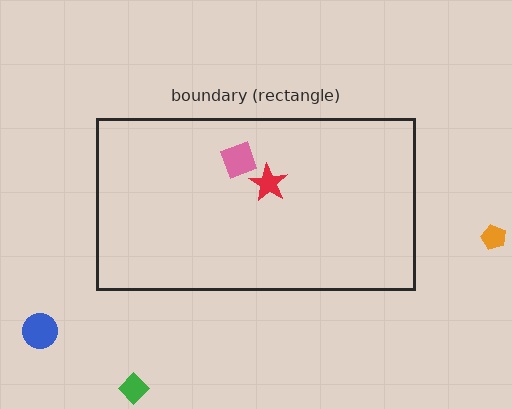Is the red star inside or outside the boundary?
Inside.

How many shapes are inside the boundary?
2 inside, 3 outside.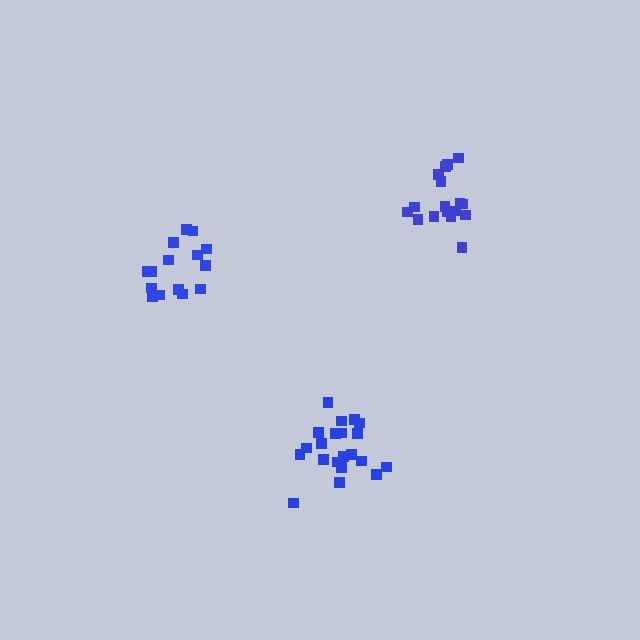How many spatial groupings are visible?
There are 3 spatial groupings.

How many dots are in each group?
Group 1: 15 dots, Group 2: 21 dots, Group 3: 17 dots (53 total).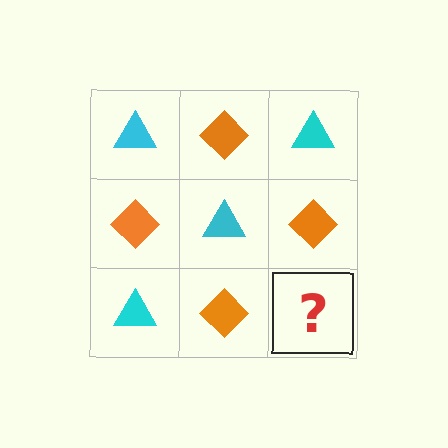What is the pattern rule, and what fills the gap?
The rule is that it alternates cyan triangle and orange diamond in a checkerboard pattern. The gap should be filled with a cyan triangle.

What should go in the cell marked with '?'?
The missing cell should contain a cyan triangle.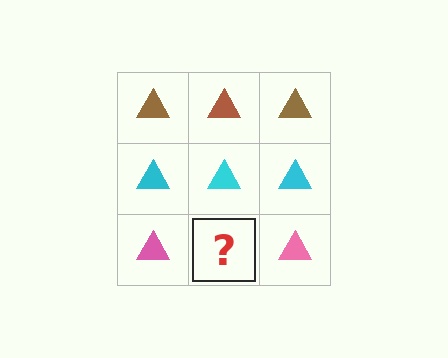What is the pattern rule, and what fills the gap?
The rule is that each row has a consistent color. The gap should be filled with a pink triangle.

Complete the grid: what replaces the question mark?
The question mark should be replaced with a pink triangle.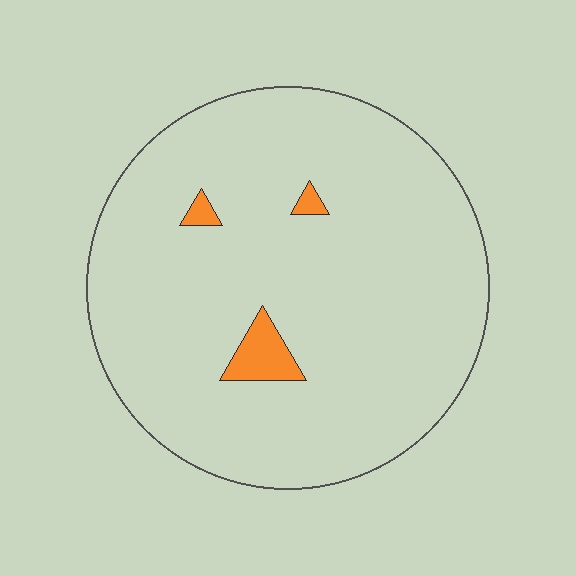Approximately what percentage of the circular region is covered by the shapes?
Approximately 5%.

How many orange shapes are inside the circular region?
3.